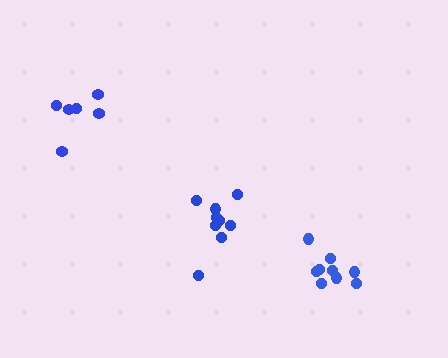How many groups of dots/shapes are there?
There are 3 groups.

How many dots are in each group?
Group 1: 9 dots, Group 2: 6 dots, Group 3: 9 dots (24 total).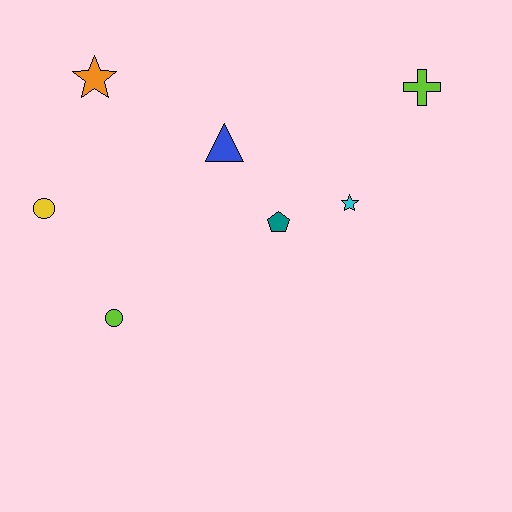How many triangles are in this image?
There is 1 triangle.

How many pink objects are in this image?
There are no pink objects.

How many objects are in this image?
There are 7 objects.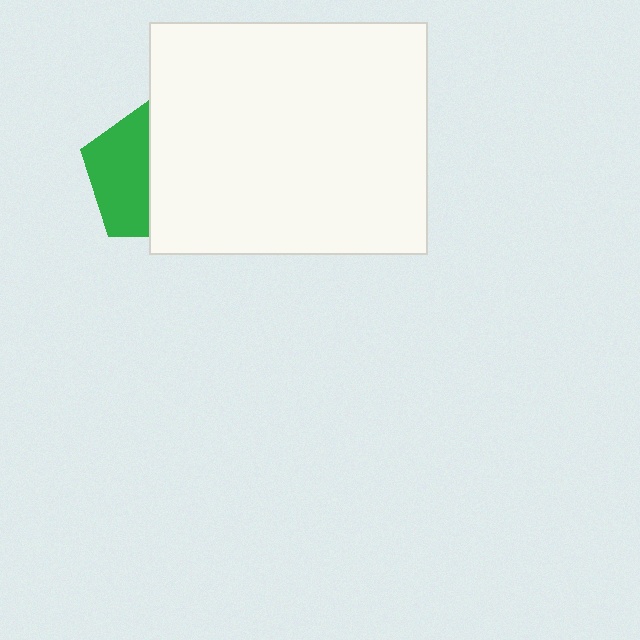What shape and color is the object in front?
The object in front is a white rectangle.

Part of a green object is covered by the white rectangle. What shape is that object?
It is a pentagon.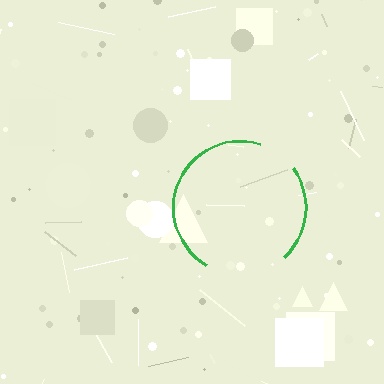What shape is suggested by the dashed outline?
The dashed outline suggests a circle.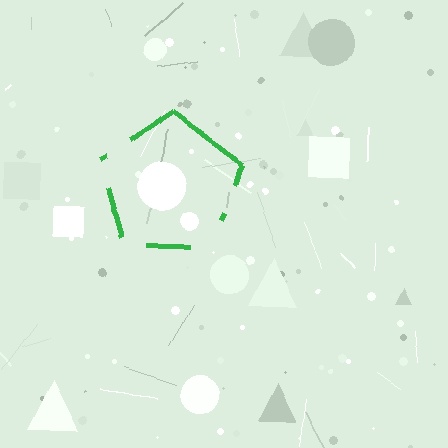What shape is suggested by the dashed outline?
The dashed outline suggests a pentagon.